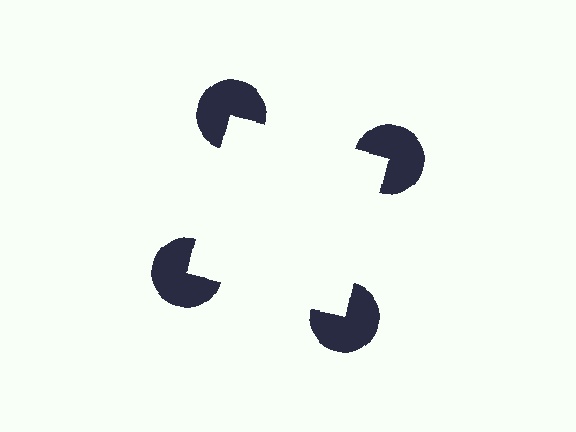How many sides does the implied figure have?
4 sides.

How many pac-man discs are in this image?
There are 4 — one at each vertex of the illusory square.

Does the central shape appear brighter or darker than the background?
It typically appears slightly brighter than the background, even though no actual brightness change is drawn.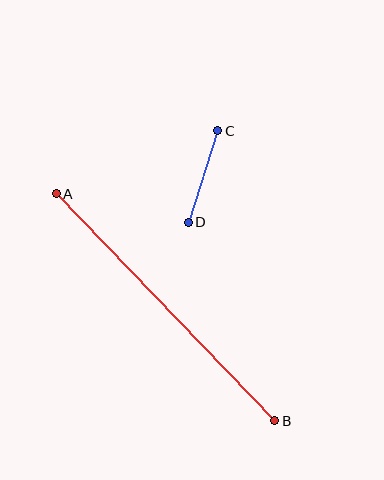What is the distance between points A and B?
The distance is approximately 315 pixels.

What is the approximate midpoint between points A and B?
The midpoint is at approximately (165, 307) pixels.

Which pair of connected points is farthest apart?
Points A and B are farthest apart.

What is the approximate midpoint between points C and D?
The midpoint is at approximately (203, 177) pixels.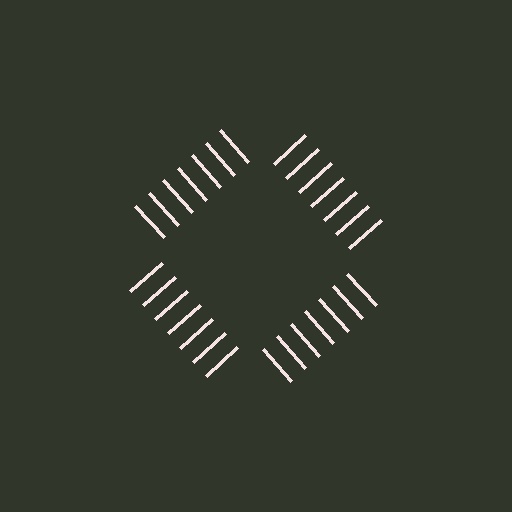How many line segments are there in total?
28 — 7 along each of the 4 edges.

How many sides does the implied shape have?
4 sides — the line-ends trace a square.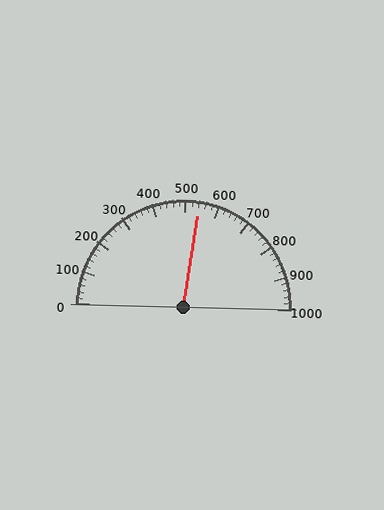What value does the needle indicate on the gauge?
The needle indicates approximately 540.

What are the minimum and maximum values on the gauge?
The gauge ranges from 0 to 1000.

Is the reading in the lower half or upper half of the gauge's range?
The reading is in the upper half of the range (0 to 1000).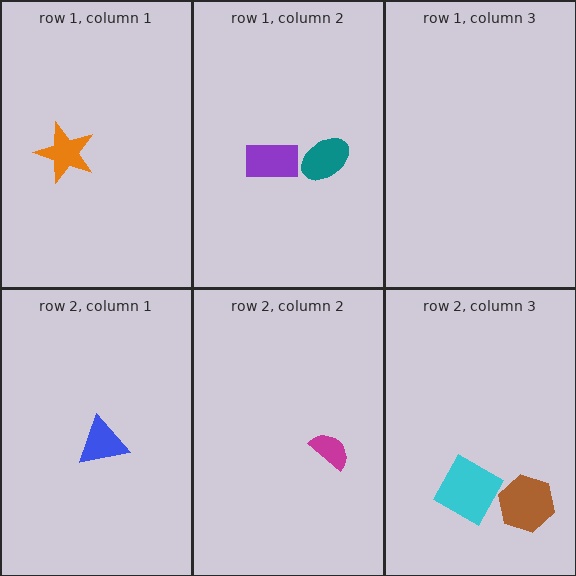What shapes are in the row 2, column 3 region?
The brown hexagon, the cyan square.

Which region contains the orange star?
The row 1, column 1 region.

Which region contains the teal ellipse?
The row 1, column 2 region.